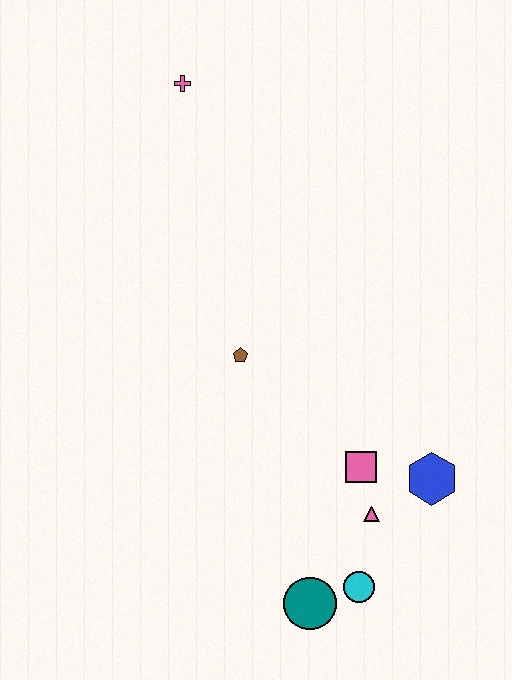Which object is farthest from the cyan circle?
The pink cross is farthest from the cyan circle.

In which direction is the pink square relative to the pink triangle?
The pink square is above the pink triangle.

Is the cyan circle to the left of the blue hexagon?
Yes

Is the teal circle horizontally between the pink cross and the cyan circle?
Yes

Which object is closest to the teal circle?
The cyan circle is closest to the teal circle.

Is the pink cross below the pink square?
No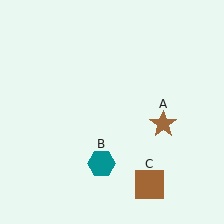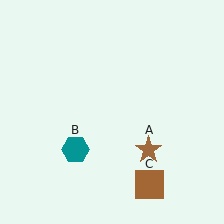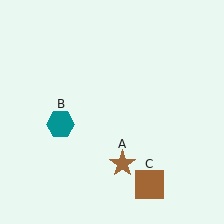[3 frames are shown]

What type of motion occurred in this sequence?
The brown star (object A), teal hexagon (object B) rotated clockwise around the center of the scene.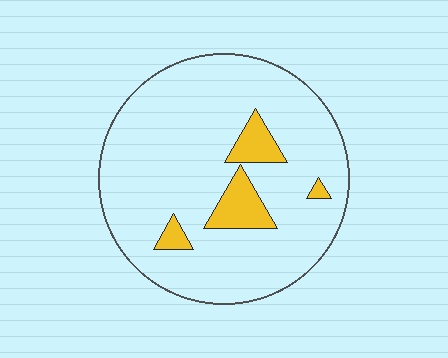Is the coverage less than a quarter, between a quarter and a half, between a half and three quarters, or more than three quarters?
Less than a quarter.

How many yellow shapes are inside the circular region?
4.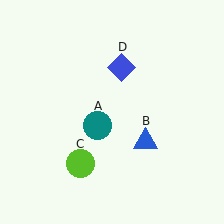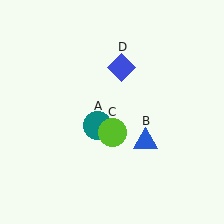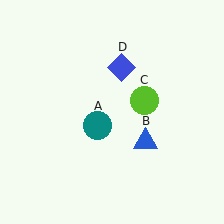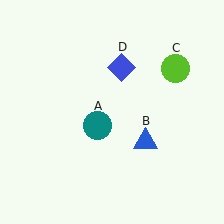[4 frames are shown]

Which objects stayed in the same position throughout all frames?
Teal circle (object A) and blue triangle (object B) and blue diamond (object D) remained stationary.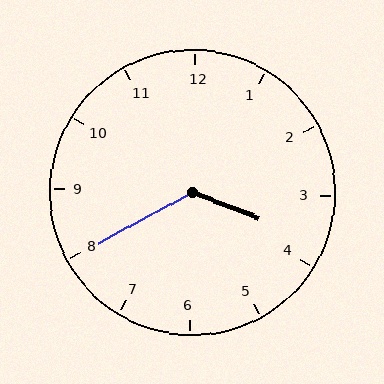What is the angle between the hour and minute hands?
Approximately 130 degrees.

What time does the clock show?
3:40.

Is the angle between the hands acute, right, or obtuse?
It is obtuse.